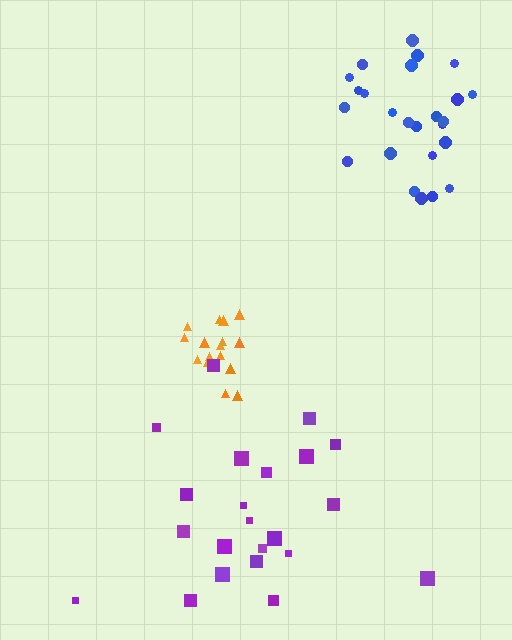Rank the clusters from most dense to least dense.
orange, blue, purple.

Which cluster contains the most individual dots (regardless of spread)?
Blue (25).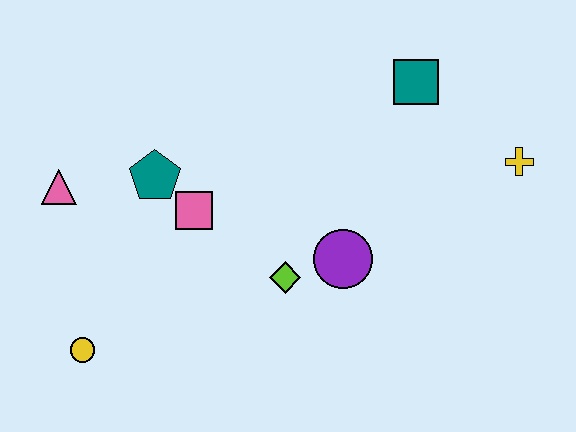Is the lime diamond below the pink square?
Yes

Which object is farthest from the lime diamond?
The yellow cross is farthest from the lime diamond.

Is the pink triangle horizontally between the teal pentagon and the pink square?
No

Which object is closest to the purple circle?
The lime diamond is closest to the purple circle.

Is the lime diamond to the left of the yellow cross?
Yes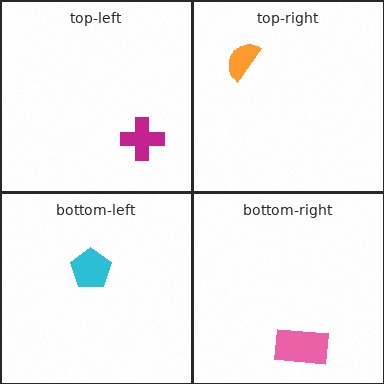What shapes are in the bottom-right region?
The pink rectangle.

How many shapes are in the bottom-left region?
1.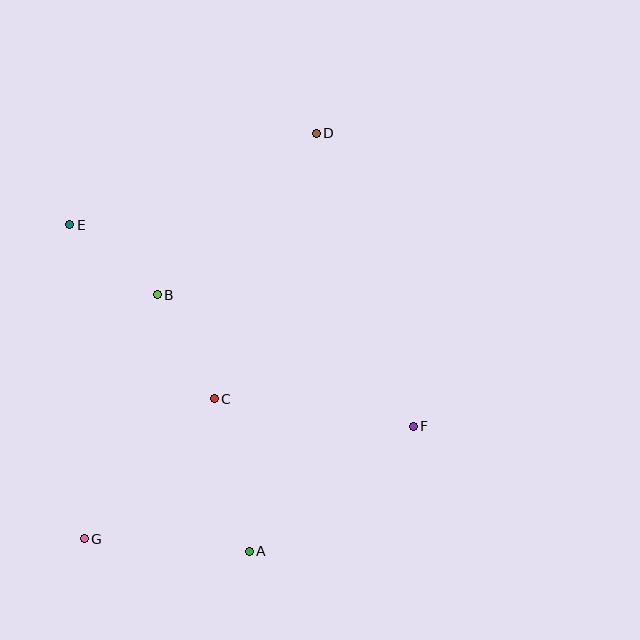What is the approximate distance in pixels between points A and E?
The distance between A and E is approximately 372 pixels.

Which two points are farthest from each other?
Points D and G are farthest from each other.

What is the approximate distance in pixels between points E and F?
The distance between E and F is approximately 398 pixels.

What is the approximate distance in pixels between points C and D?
The distance between C and D is approximately 285 pixels.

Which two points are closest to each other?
Points B and E are closest to each other.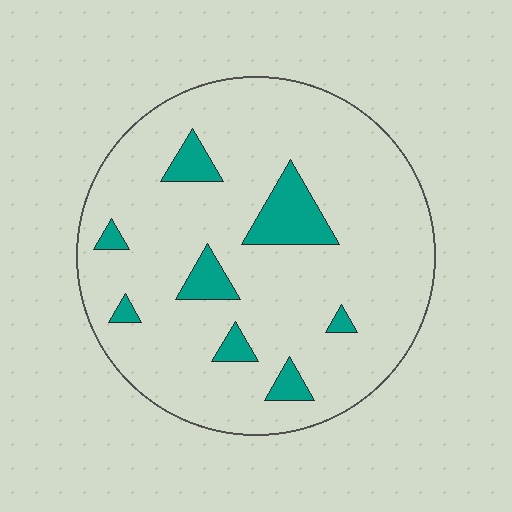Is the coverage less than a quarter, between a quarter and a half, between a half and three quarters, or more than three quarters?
Less than a quarter.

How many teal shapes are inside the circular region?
8.